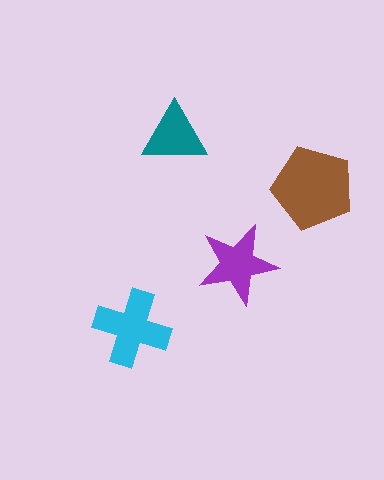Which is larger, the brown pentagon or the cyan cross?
The brown pentagon.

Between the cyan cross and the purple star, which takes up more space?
The cyan cross.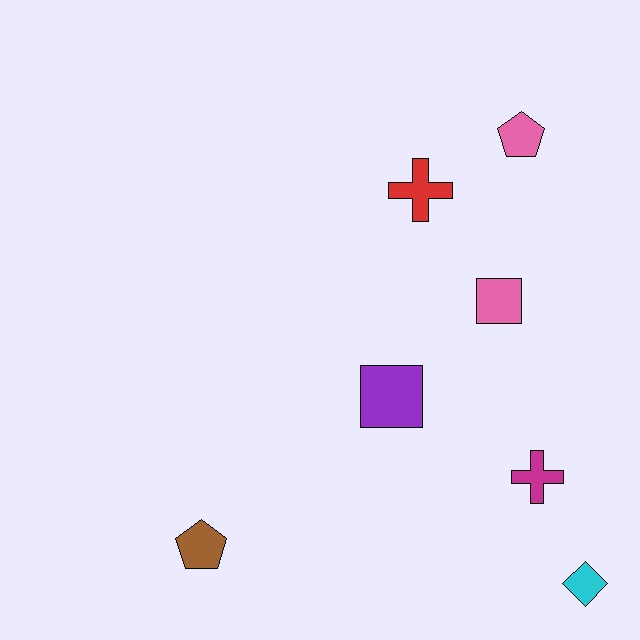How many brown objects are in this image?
There is 1 brown object.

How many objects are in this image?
There are 7 objects.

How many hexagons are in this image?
There are no hexagons.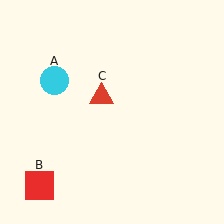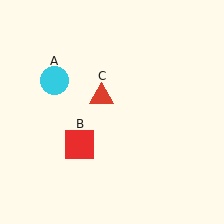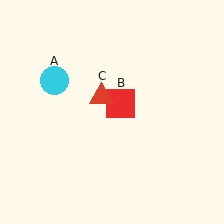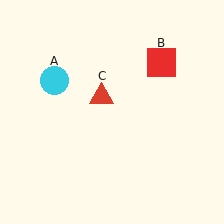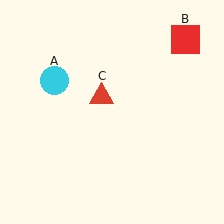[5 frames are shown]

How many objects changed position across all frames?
1 object changed position: red square (object B).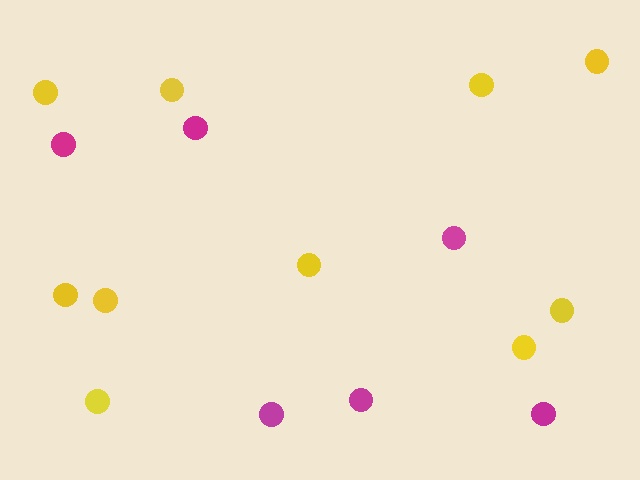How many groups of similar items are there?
There are 2 groups: one group of yellow circles (10) and one group of magenta circles (6).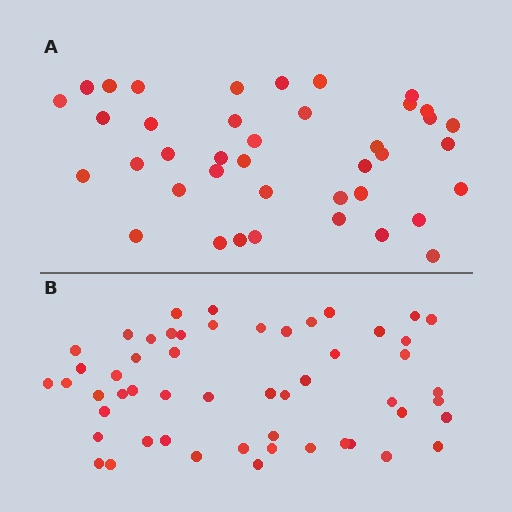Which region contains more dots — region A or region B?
Region B (the bottom region) has more dots.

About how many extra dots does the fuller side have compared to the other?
Region B has approximately 15 more dots than region A.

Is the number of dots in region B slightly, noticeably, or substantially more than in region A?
Region B has noticeably more, but not dramatically so. The ratio is roughly 1.3 to 1.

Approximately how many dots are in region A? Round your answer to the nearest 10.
About 40 dots.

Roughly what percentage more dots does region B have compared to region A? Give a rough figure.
About 30% more.